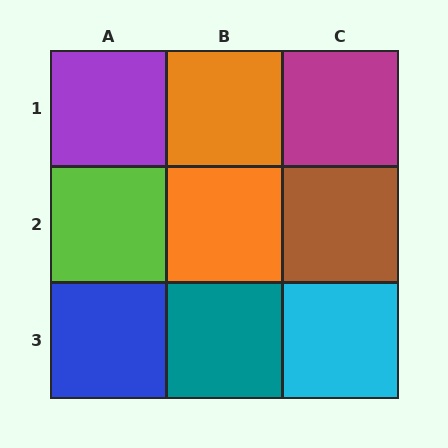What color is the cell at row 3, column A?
Blue.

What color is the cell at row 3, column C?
Cyan.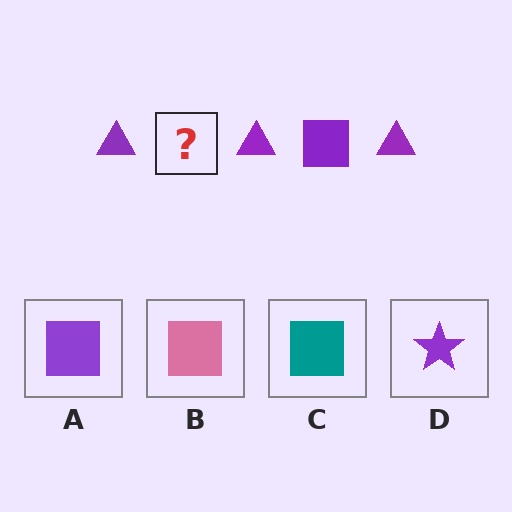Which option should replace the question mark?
Option A.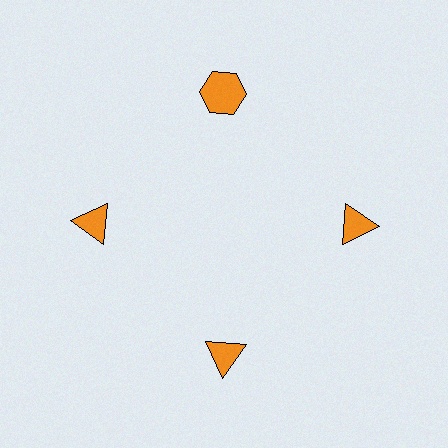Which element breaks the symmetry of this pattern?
The orange hexagon at roughly the 12 o'clock position breaks the symmetry. All other shapes are orange triangles.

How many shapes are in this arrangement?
There are 4 shapes arranged in a ring pattern.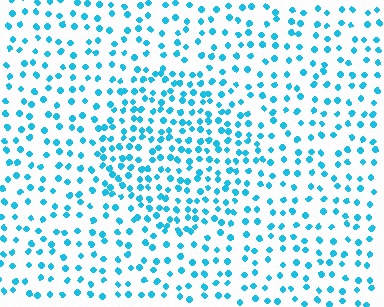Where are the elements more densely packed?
The elements are more densely packed inside the circle boundary.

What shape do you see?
I see a circle.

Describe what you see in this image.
The image contains small cyan elements arranged at two different densities. A circle-shaped region is visible where the elements are more densely packed than the surrounding area.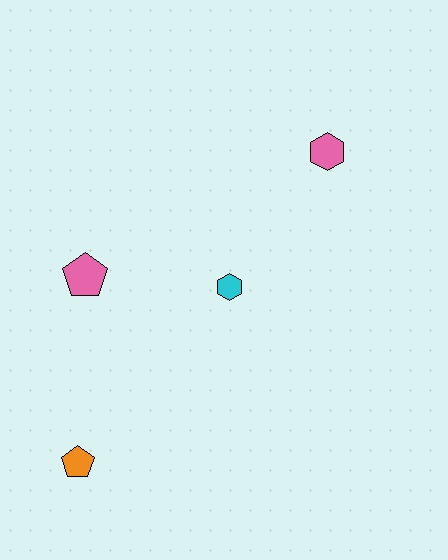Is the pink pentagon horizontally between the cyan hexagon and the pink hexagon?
No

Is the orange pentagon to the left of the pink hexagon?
Yes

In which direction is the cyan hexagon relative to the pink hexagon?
The cyan hexagon is below the pink hexagon.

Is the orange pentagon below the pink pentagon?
Yes